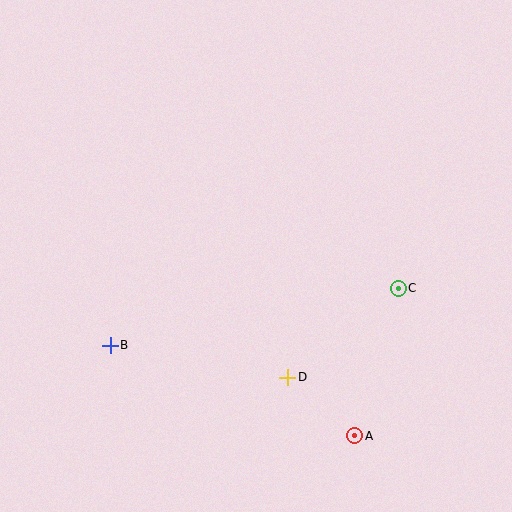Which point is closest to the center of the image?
Point D at (288, 377) is closest to the center.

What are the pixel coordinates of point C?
Point C is at (398, 288).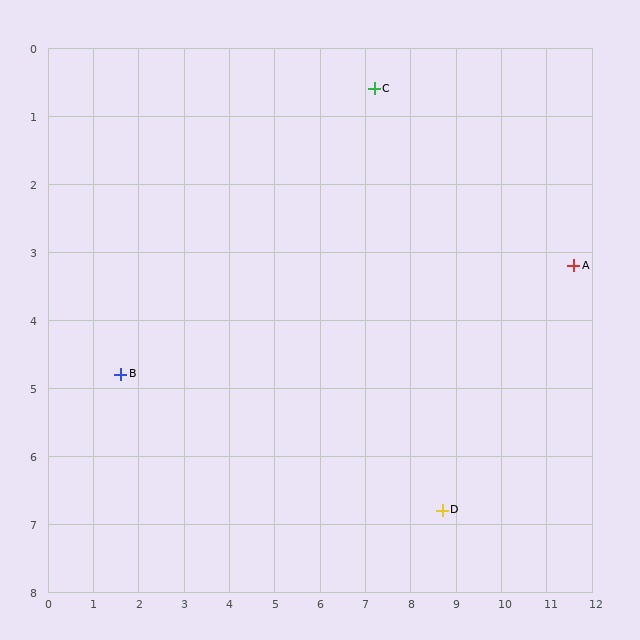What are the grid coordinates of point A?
Point A is at approximately (11.6, 3.2).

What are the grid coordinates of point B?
Point B is at approximately (1.6, 4.8).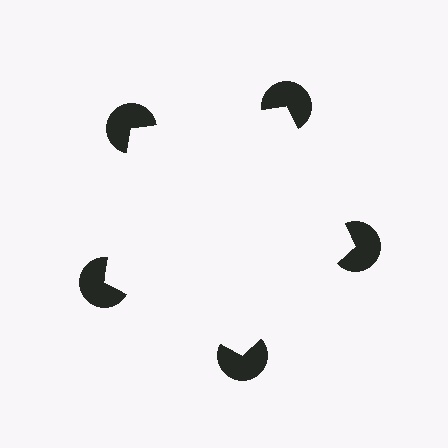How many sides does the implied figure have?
5 sides.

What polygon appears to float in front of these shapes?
An illusory pentagon — its edges are inferred from the aligned wedge cuts in the pac-man discs, not physically drawn.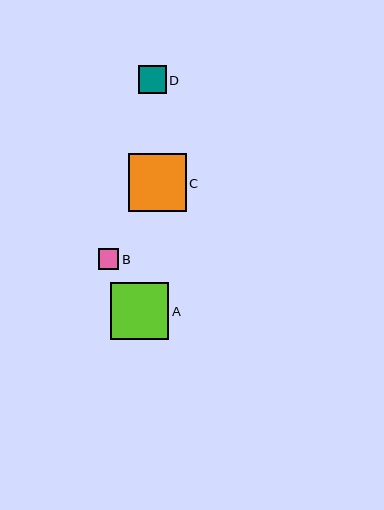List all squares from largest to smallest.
From largest to smallest: C, A, D, B.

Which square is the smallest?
Square B is the smallest with a size of approximately 21 pixels.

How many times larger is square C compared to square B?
Square C is approximately 2.8 times the size of square B.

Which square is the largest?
Square C is the largest with a size of approximately 58 pixels.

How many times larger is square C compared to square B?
Square C is approximately 2.8 times the size of square B.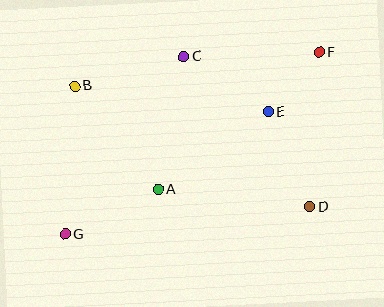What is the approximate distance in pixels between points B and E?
The distance between B and E is approximately 196 pixels.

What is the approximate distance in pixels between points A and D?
The distance between A and D is approximately 152 pixels.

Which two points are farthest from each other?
Points F and G are farthest from each other.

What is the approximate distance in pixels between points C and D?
The distance between C and D is approximately 196 pixels.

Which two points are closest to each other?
Points E and F are closest to each other.